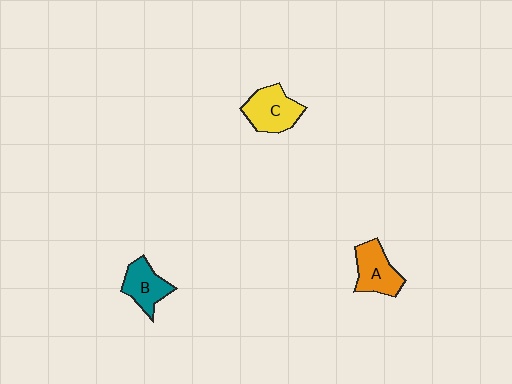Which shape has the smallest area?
Shape B (teal).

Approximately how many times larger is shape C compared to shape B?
Approximately 1.2 times.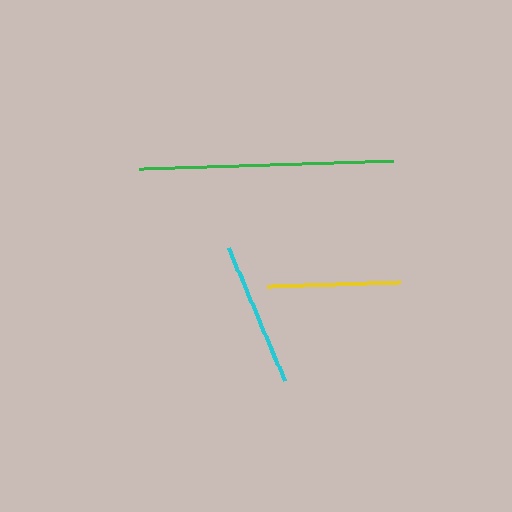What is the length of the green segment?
The green segment is approximately 254 pixels long.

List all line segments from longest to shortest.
From longest to shortest: green, cyan, yellow.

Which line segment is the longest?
The green line is the longest at approximately 254 pixels.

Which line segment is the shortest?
The yellow line is the shortest at approximately 133 pixels.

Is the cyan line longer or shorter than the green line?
The green line is longer than the cyan line.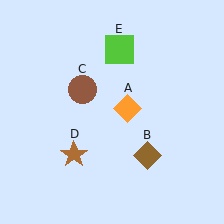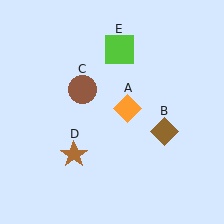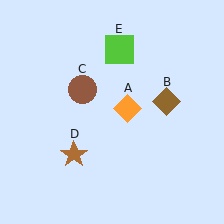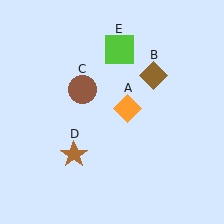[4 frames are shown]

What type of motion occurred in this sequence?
The brown diamond (object B) rotated counterclockwise around the center of the scene.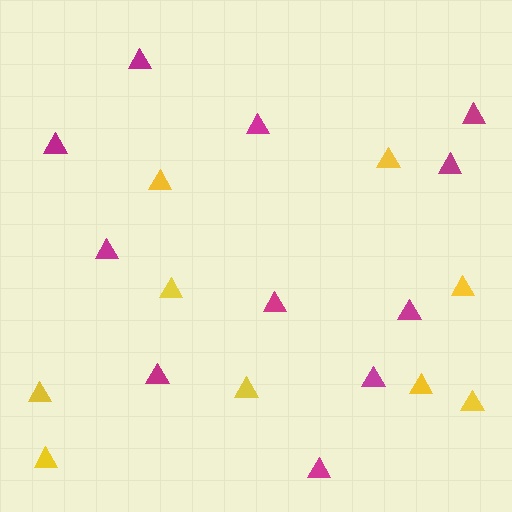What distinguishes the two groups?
There are 2 groups: one group of yellow triangles (9) and one group of magenta triangles (11).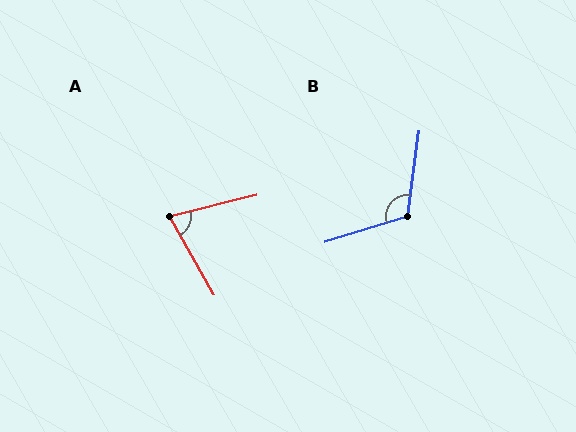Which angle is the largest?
B, at approximately 115 degrees.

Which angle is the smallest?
A, at approximately 74 degrees.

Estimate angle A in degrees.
Approximately 74 degrees.